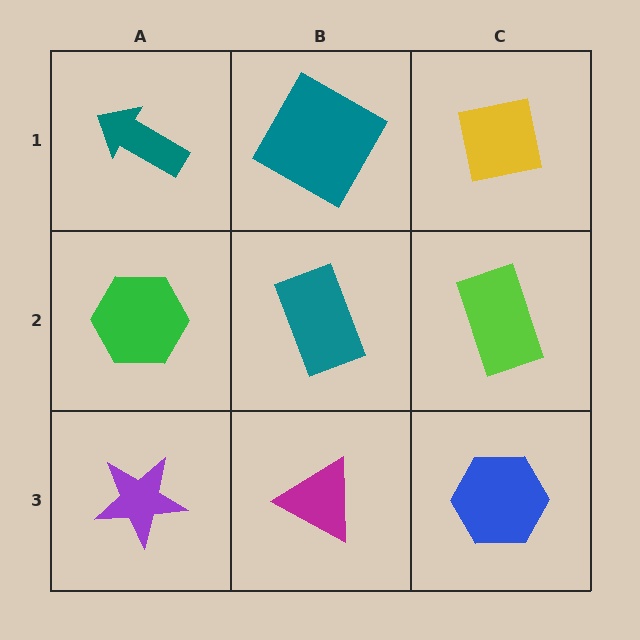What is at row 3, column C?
A blue hexagon.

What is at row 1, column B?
A teal square.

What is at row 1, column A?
A teal arrow.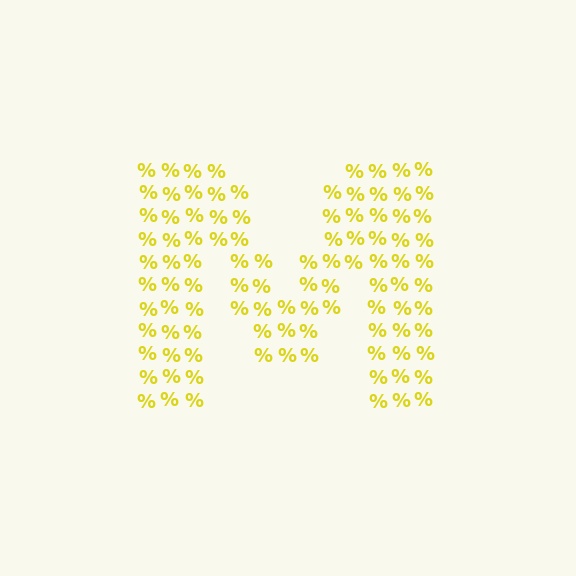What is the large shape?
The large shape is the letter M.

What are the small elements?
The small elements are percent signs.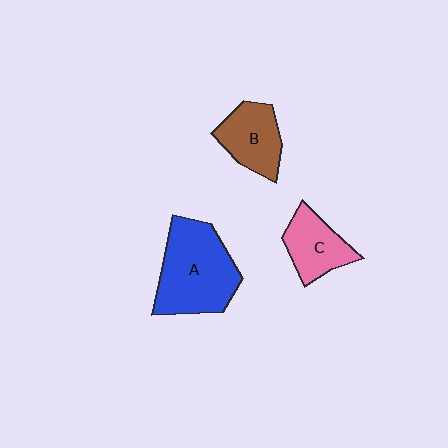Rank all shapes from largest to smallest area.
From largest to smallest: A (blue), B (brown), C (pink).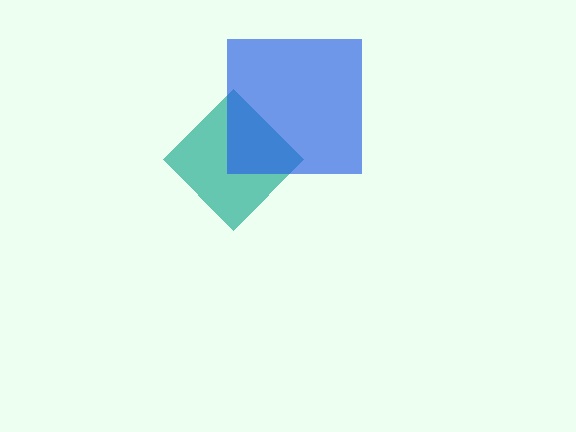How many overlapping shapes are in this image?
There are 2 overlapping shapes in the image.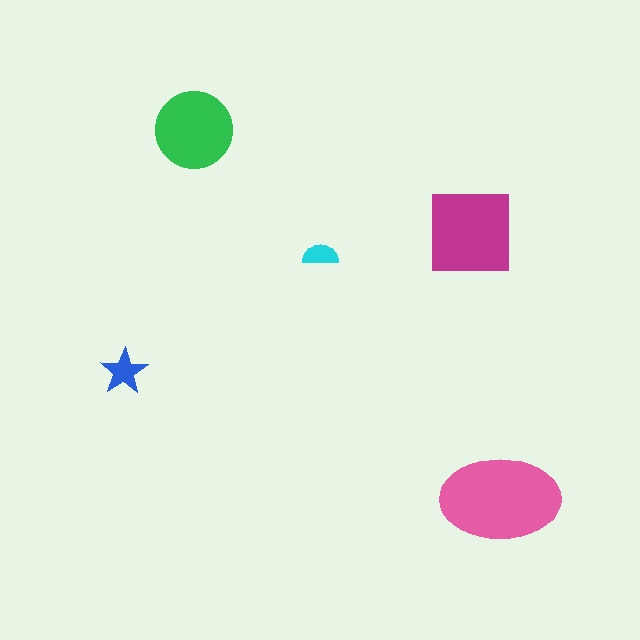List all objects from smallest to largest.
The cyan semicircle, the blue star, the green circle, the magenta square, the pink ellipse.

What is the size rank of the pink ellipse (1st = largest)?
1st.